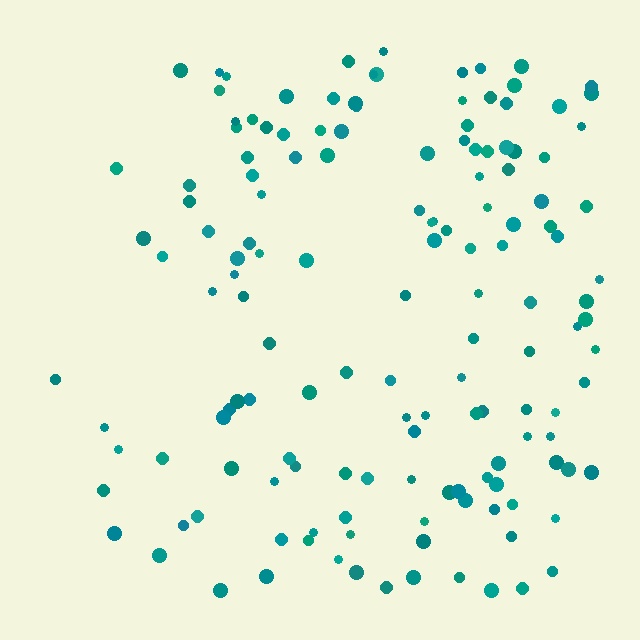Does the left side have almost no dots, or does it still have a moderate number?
Still a moderate number, just noticeably fewer than the right.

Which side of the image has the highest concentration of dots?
The right.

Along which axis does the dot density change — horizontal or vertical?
Horizontal.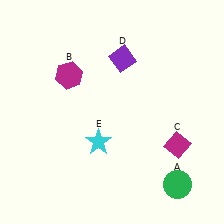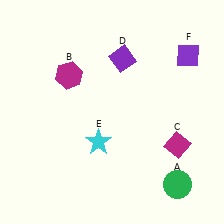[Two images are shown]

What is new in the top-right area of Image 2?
A purple diamond (F) was added in the top-right area of Image 2.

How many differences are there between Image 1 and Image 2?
There is 1 difference between the two images.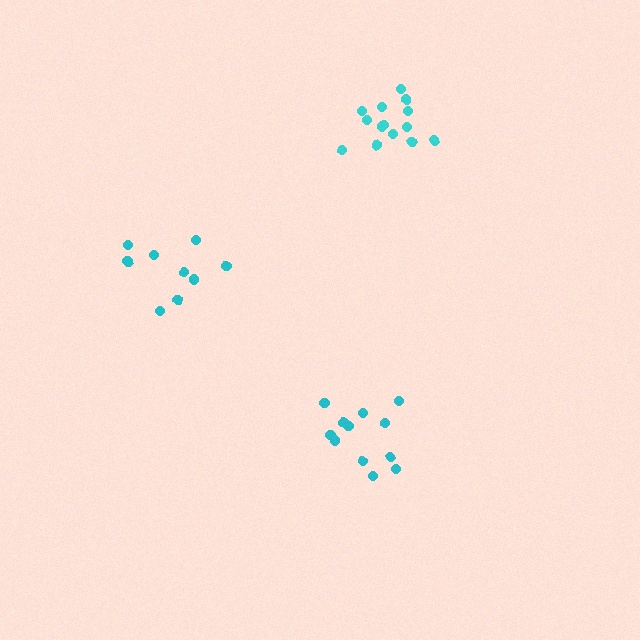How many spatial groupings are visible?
There are 3 spatial groupings.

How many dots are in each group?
Group 1: 12 dots, Group 2: 9 dots, Group 3: 14 dots (35 total).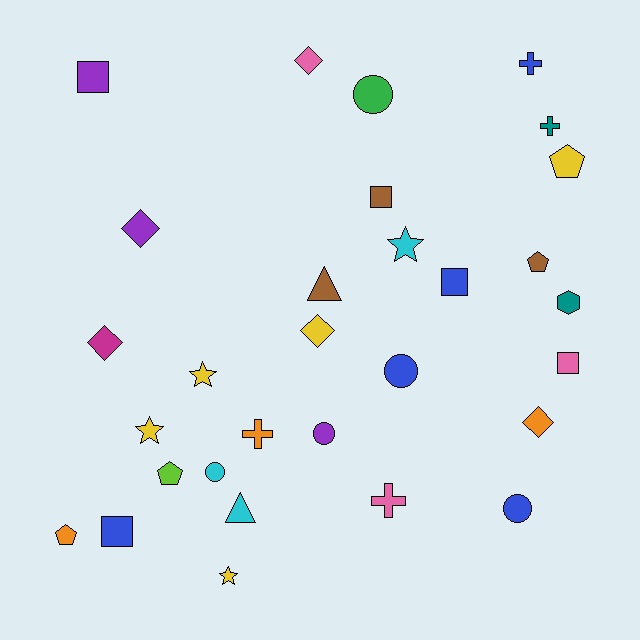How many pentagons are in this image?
There are 4 pentagons.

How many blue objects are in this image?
There are 5 blue objects.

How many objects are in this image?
There are 30 objects.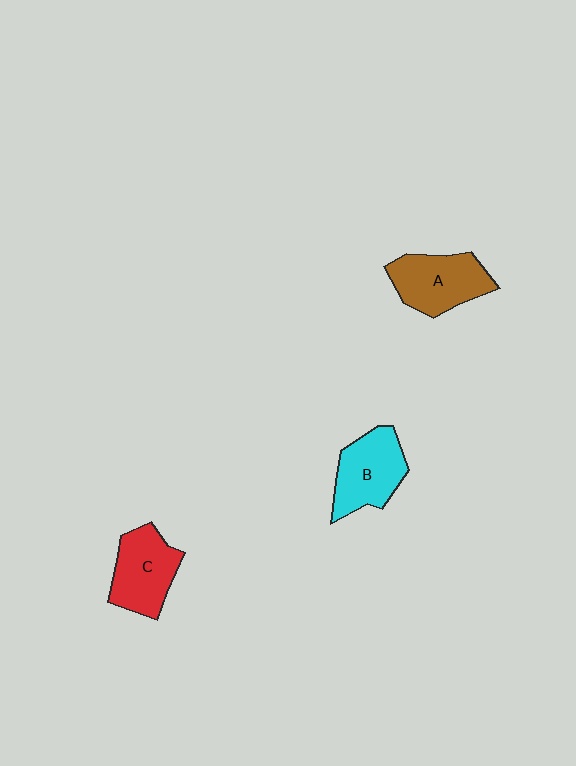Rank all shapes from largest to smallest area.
From largest to smallest: A (brown), B (cyan), C (red).